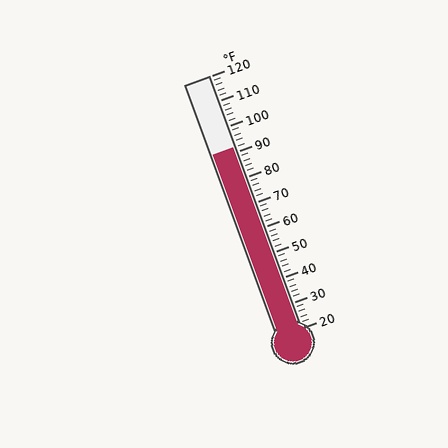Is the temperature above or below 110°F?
The temperature is below 110°F.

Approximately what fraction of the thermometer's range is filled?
The thermometer is filled to approximately 70% of its range.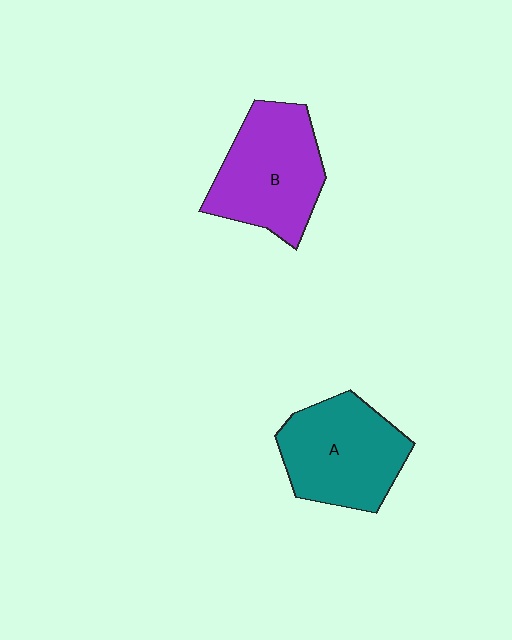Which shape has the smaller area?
Shape A (teal).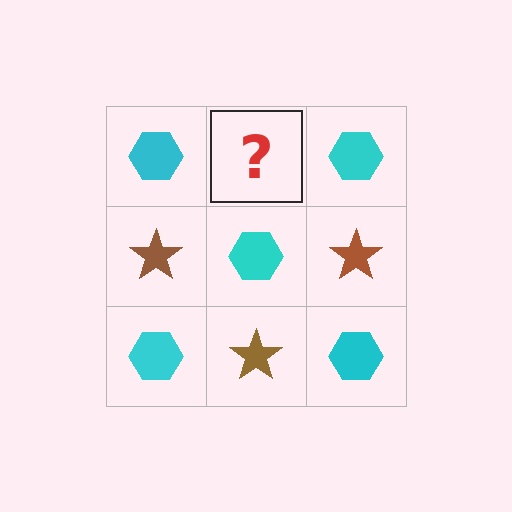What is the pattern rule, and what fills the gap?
The rule is that it alternates cyan hexagon and brown star in a checkerboard pattern. The gap should be filled with a brown star.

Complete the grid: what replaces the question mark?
The question mark should be replaced with a brown star.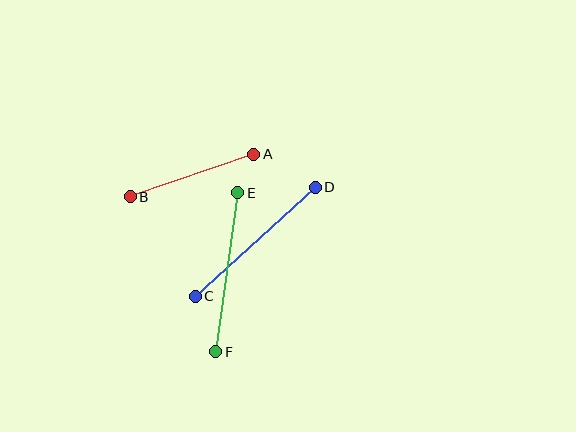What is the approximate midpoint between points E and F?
The midpoint is at approximately (227, 272) pixels.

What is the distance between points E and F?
The distance is approximately 161 pixels.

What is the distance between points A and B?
The distance is approximately 131 pixels.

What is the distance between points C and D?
The distance is approximately 162 pixels.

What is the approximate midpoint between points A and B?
The midpoint is at approximately (192, 175) pixels.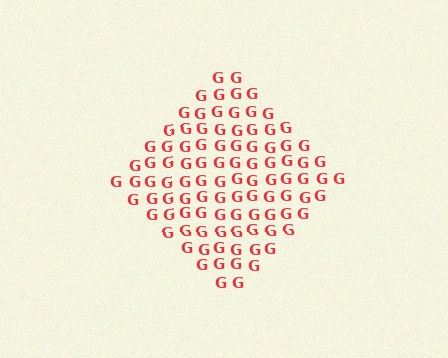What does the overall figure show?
The overall figure shows a diamond.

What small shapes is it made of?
It is made of small letter G's.